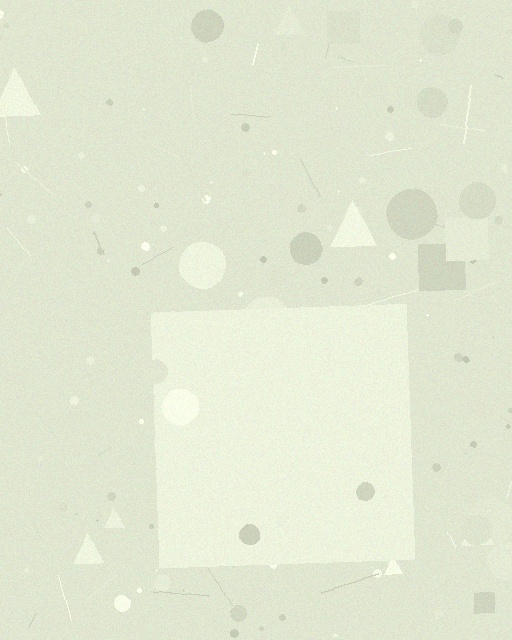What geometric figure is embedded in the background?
A square is embedded in the background.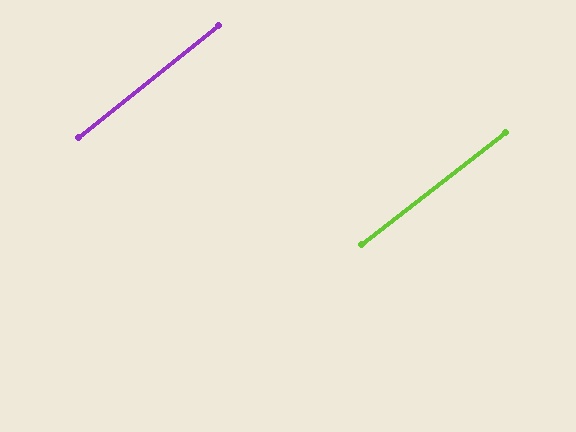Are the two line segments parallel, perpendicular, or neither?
Parallel — their directions differ by only 0.5°.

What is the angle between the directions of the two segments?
Approximately 1 degree.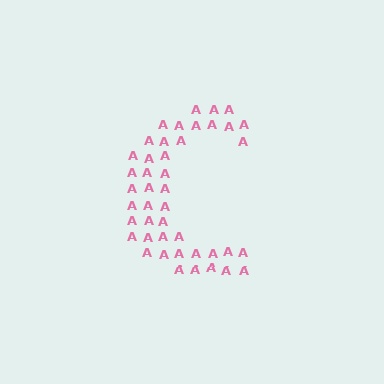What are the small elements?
The small elements are letter A's.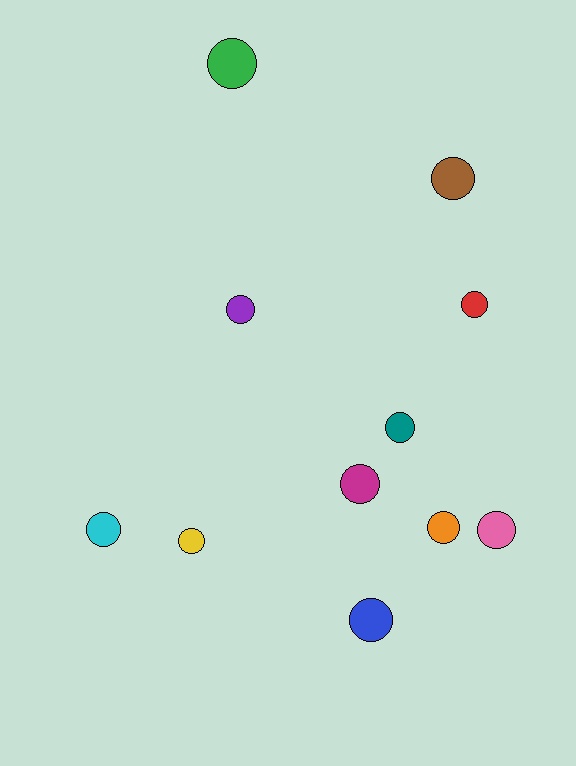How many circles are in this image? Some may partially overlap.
There are 11 circles.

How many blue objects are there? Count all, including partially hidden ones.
There is 1 blue object.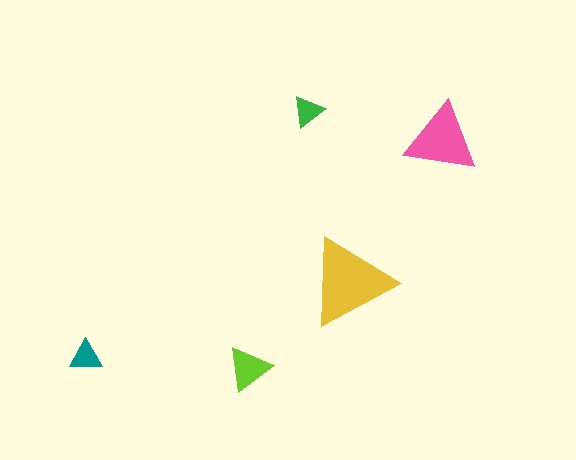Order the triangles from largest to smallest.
the yellow one, the pink one, the lime one, the teal one, the green one.